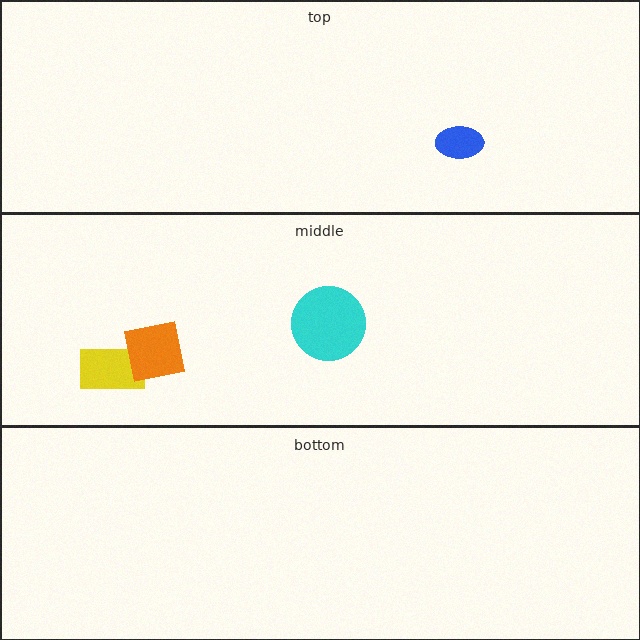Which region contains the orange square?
The middle region.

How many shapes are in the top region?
1.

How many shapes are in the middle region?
3.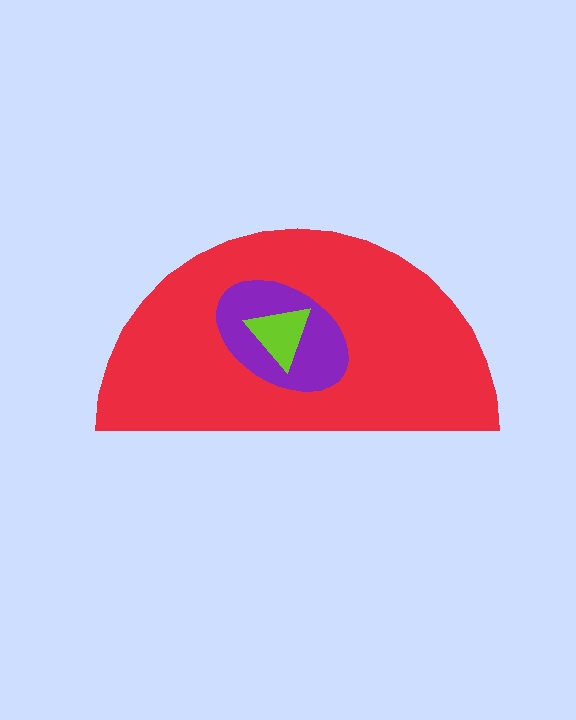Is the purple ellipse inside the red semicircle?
Yes.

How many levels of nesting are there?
3.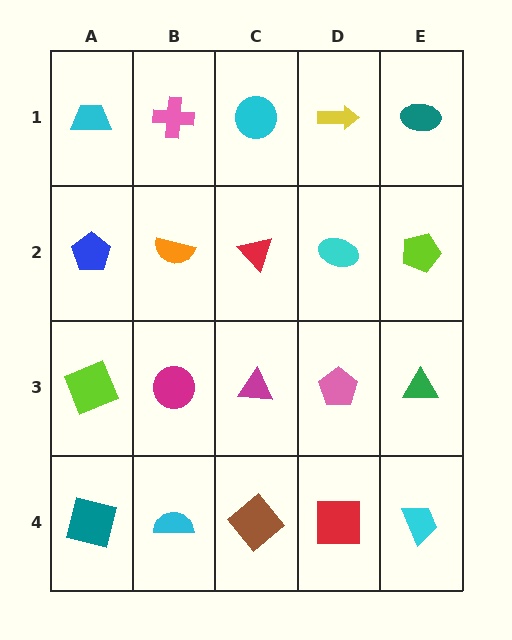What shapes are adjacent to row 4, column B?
A magenta circle (row 3, column B), a teal square (row 4, column A), a brown diamond (row 4, column C).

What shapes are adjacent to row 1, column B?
An orange semicircle (row 2, column B), a cyan trapezoid (row 1, column A), a cyan circle (row 1, column C).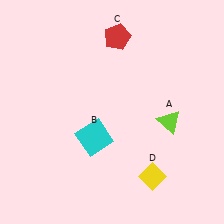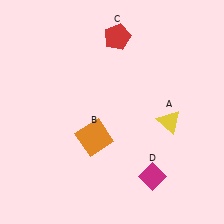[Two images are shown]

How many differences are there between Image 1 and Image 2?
There are 3 differences between the two images.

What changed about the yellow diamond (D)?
In Image 1, D is yellow. In Image 2, it changed to magenta.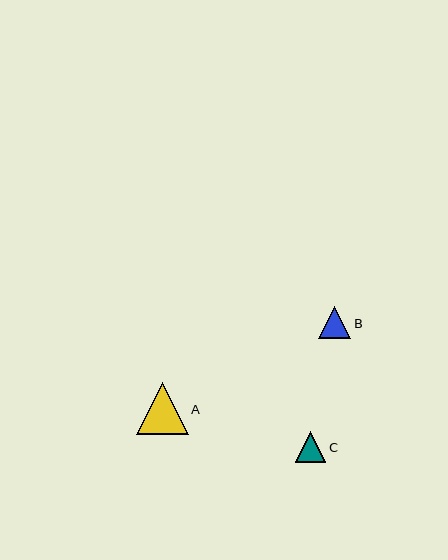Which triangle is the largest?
Triangle A is the largest with a size of approximately 52 pixels.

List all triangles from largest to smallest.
From largest to smallest: A, B, C.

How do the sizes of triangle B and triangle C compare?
Triangle B and triangle C are approximately the same size.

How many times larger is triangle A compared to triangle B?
Triangle A is approximately 1.6 times the size of triangle B.